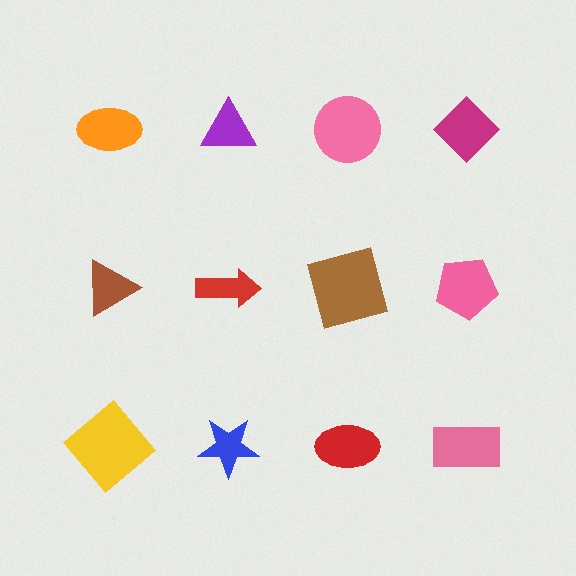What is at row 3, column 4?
A pink rectangle.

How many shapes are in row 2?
4 shapes.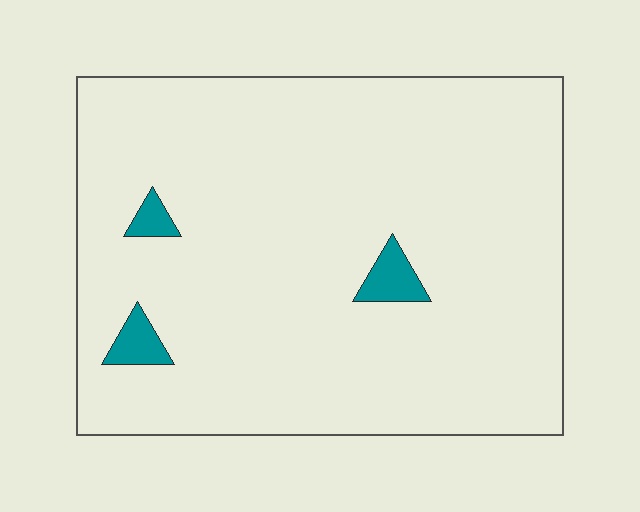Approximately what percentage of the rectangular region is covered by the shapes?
Approximately 5%.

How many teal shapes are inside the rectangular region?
3.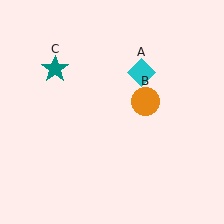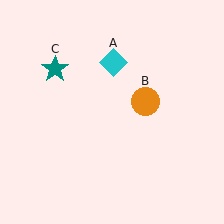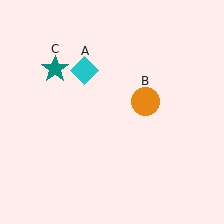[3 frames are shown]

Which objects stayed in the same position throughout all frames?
Orange circle (object B) and teal star (object C) remained stationary.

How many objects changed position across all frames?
1 object changed position: cyan diamond (object A).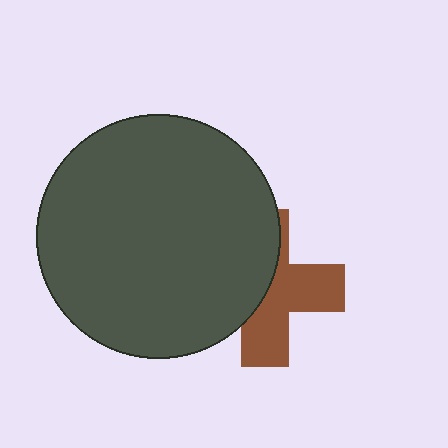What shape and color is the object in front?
The object in front is a dark gray circle.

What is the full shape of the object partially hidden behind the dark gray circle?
The partially hidden object is a brown cross.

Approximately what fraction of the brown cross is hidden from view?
Roughly 48% of the brown cross is hidden behind the dark gray circle.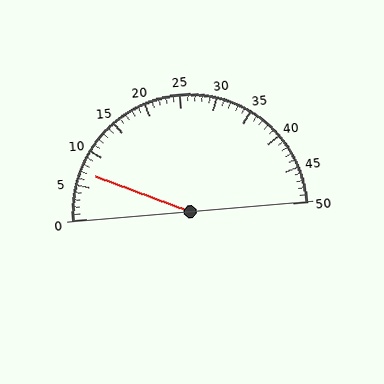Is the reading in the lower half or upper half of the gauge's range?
The reading is in the lower half of the range (0 to 50).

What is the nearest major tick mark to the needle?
The nearest major tick mark is 5.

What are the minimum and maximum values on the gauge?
The gauge ranges from 0 to 50.